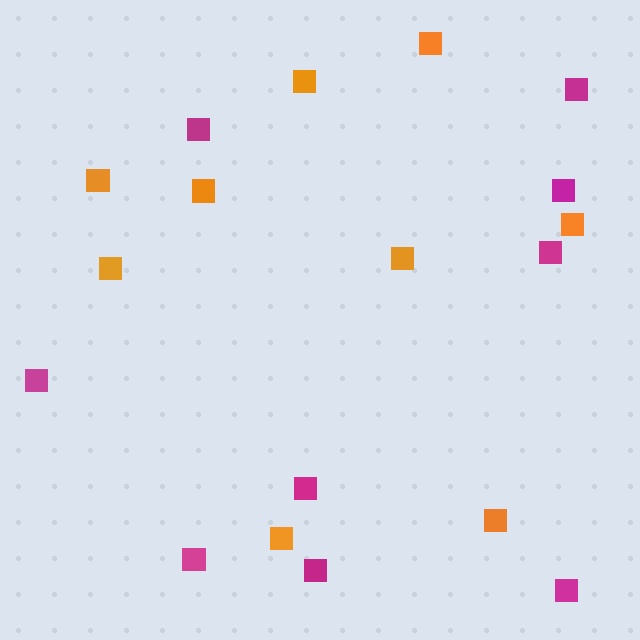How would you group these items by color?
There are 2 groups: one group of magenta squares (9) and one group of orange squares (9).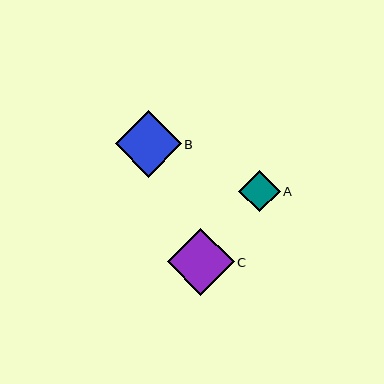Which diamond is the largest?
Diamond C is the largest with a size of approximately 67 pixels.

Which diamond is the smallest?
Diamond A is the smallest with a size of approximately 41 pixels.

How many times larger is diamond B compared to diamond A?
Diamond B is approximately 1.6 times the size of diamond A.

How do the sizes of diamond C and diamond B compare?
Diamond C and diamond B are approximately the same size.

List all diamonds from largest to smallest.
From largest to smallest: C, B, A.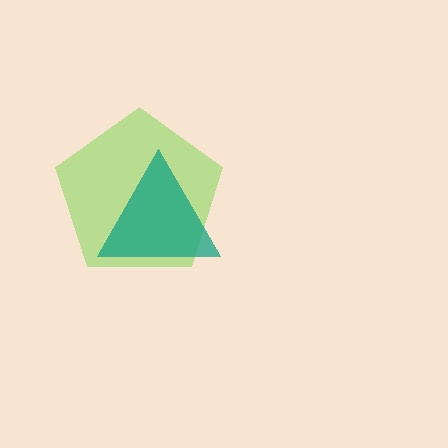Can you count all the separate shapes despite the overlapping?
Yes, there are 2 separate shapes.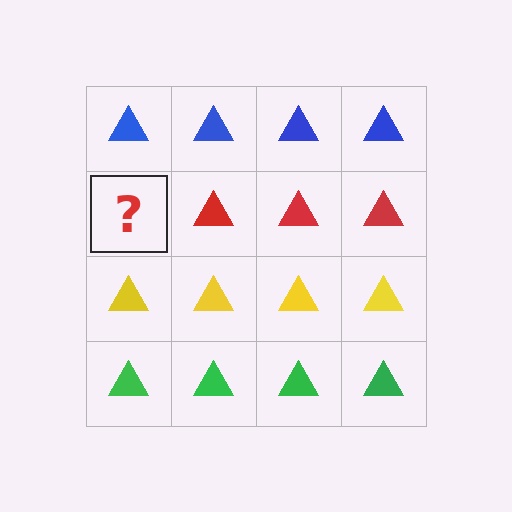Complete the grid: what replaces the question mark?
The question mark should be replaced with a red triangle.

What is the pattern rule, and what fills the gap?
The rule is that each row has a consistent color. The gap should be filled with a red triangle.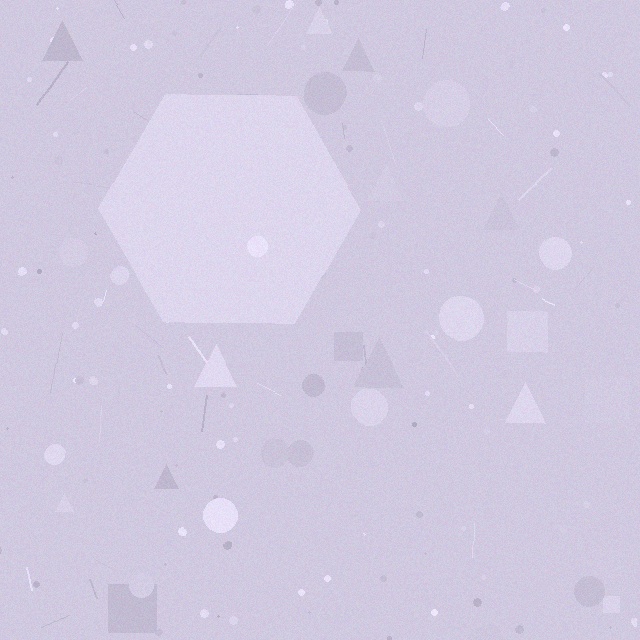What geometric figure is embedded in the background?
A hexagon is embedded in the background.